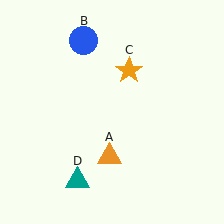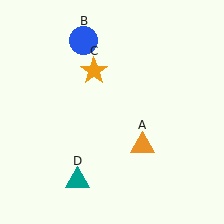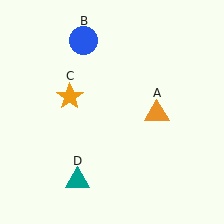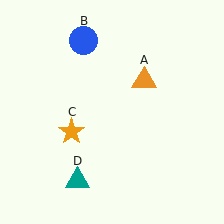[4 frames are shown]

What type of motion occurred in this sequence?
The orange triangle (object A), orange star (object C) rotated counterclockwise around the center of the scene.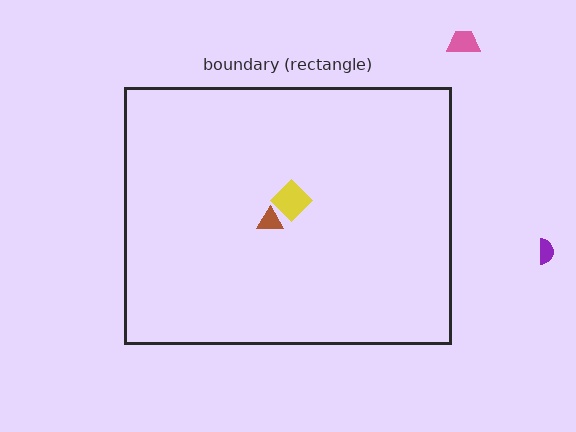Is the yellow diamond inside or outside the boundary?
Inside.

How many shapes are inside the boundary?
2 inside, 2 outside.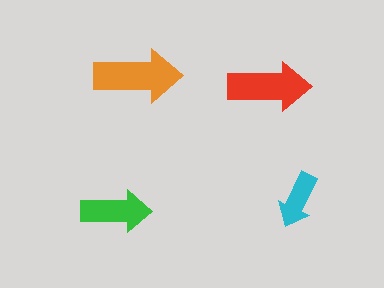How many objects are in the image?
There are 4 objects in the image.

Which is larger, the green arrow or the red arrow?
The red one.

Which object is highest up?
The orange arrow is topmost.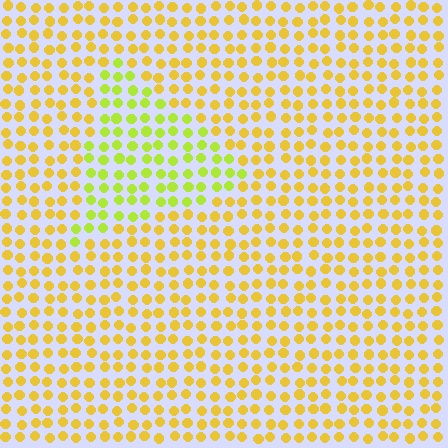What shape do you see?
I see a triangle.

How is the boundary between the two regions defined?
The boundary is defined purely by a slight shift in hue (about 33 degrees). Spacing, size, and orientation are identical on both sides.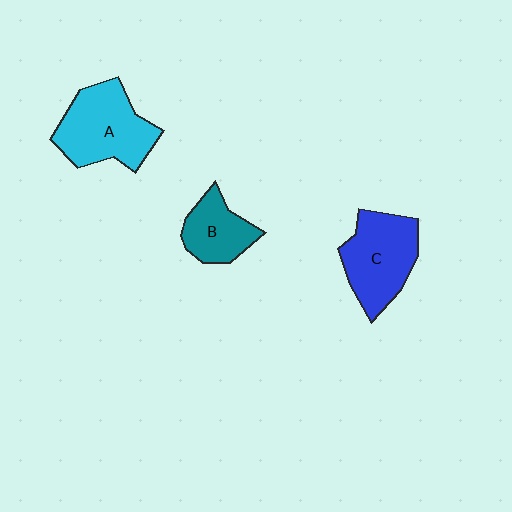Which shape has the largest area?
Shape A (cyan).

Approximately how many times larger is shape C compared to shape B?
Approximately 1.5 times.